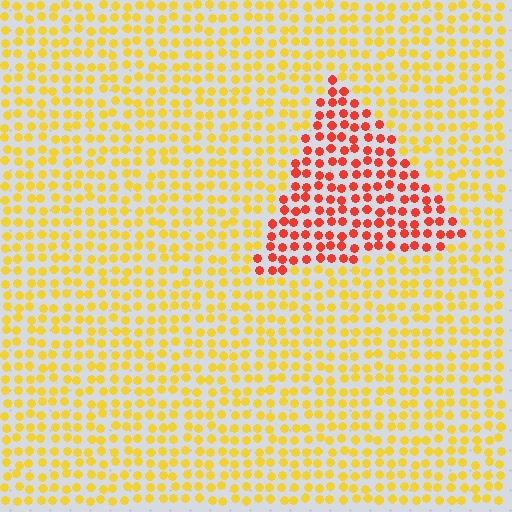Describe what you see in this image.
The image is filled with small yellow elements in a uniform arrangement. A triangle-shaped region is visible where the elements are tinted to a slightly different hue, forming a subtle color boundary.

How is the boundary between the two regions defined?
The boundary is defined purely by a slight shift in hue (about 47 degrees). Spacing, size, and orientation are identical on both sides.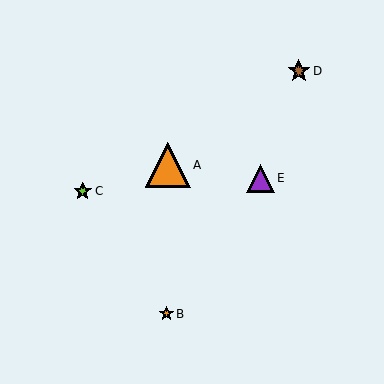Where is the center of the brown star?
The center of the brown star is at (299, 71).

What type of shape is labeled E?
Shape E is a purple triangle.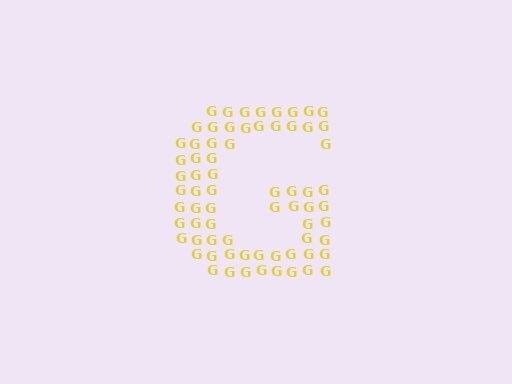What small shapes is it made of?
It is made of small letter G's.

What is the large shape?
The large shape is the letter G.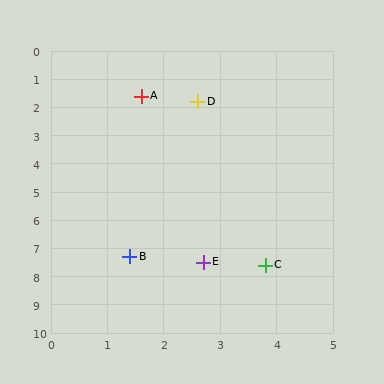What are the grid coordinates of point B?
Point B is at approximately (1.4, 7.3).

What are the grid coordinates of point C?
Point C is at approximately (3.8, 7.6).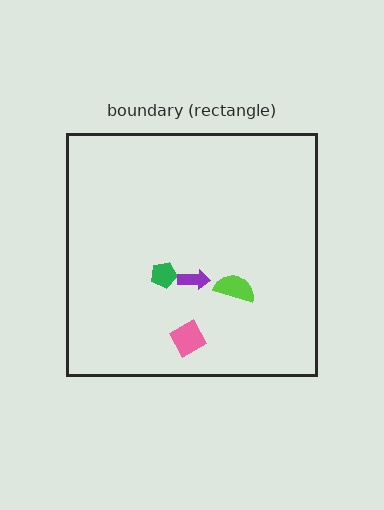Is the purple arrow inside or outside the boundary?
Inside.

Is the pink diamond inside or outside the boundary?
Inside.